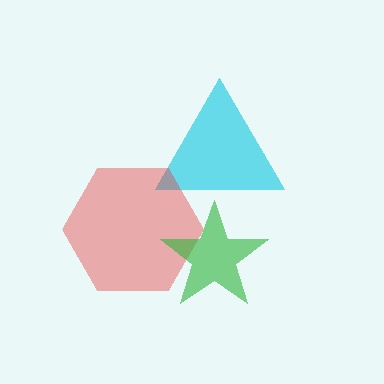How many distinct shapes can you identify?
There are 3 distinct shapes: a cyan triangle, a red hexagon, a green star.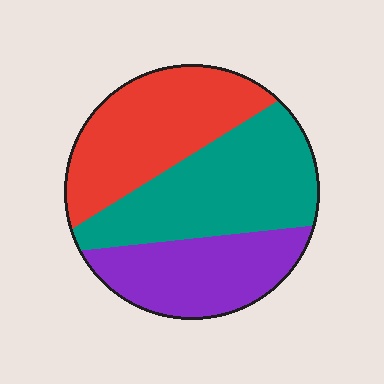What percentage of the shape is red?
Red covers about 35% of the shape.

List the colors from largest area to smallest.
From largest to smallest: teal, red, purple.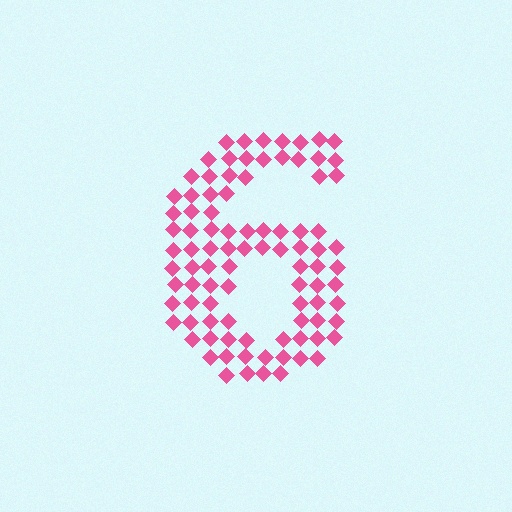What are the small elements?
The small elements are diamonds.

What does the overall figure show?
The overall figure shows the digit 6.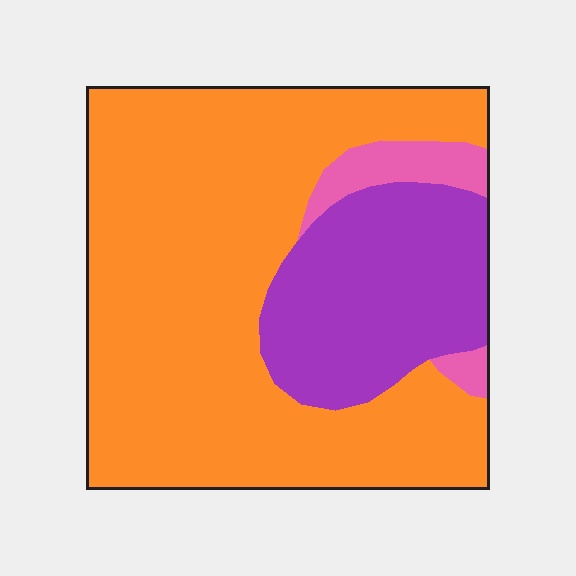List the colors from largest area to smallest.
From largest to smallest: orange, purple, pink.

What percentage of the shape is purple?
Purple takes up about one quarter (1/4) of the shape.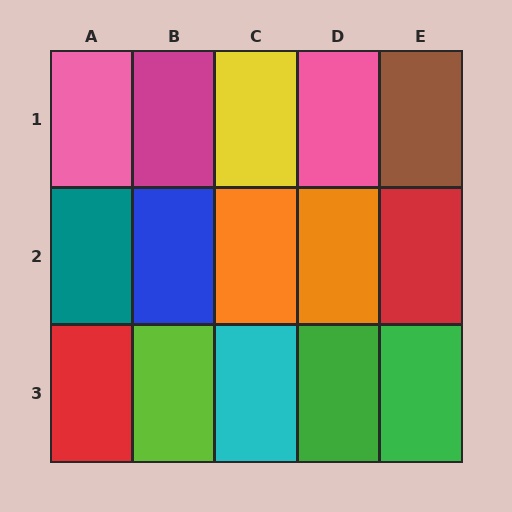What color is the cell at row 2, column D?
Orange.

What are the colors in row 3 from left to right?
Red, lime, cyan, green, green.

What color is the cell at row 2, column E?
Red.